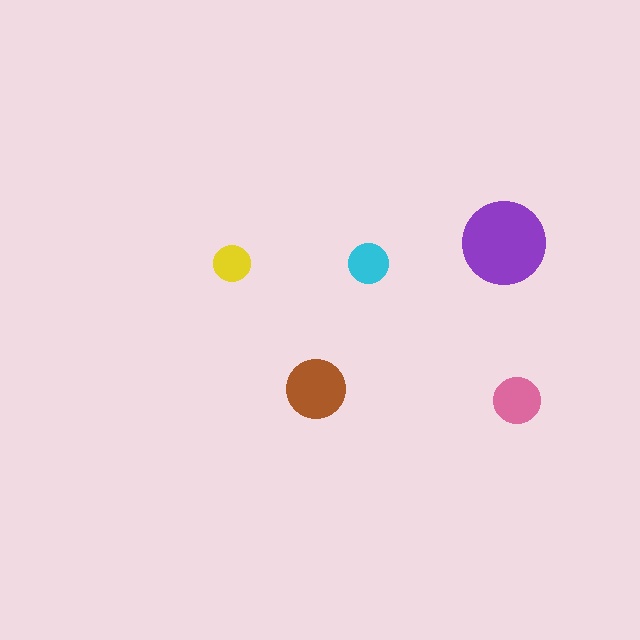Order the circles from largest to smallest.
the purple one, the brown one, the pink one, the cyan one, the yellow one.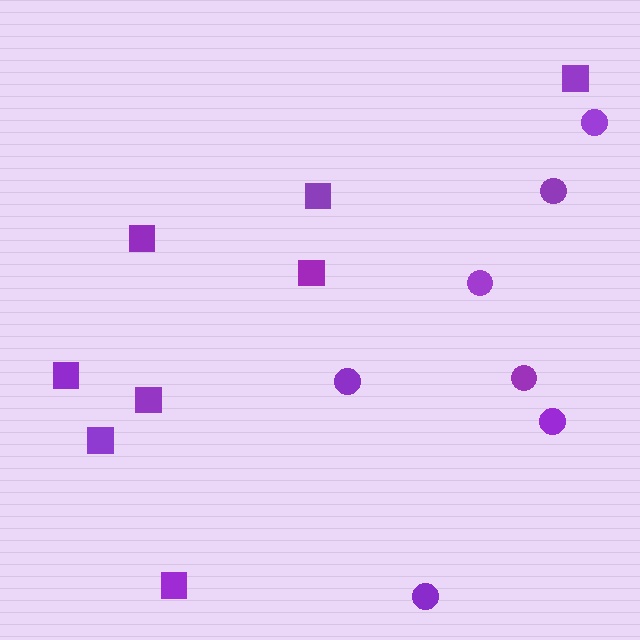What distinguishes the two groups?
There are 2 groups: one group of circles (7) and one group of squares (8).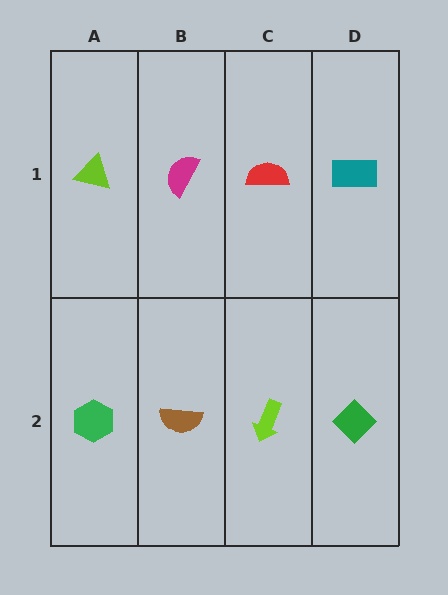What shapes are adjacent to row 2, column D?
A teal rectangle (row 1, column D), a lime arrow (row 2, column C).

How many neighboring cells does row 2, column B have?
3.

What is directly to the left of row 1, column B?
A lime triangle.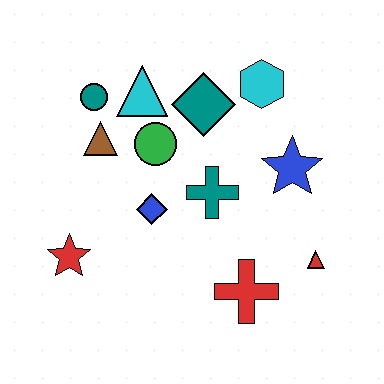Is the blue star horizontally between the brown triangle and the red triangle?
Yes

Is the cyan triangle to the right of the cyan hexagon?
No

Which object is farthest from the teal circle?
The red triangle is farthest from the teal circle.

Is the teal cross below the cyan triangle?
Yes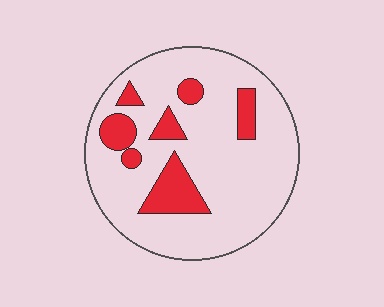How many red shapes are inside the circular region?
7.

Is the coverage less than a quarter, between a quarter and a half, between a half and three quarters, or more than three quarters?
Less than a quarter.